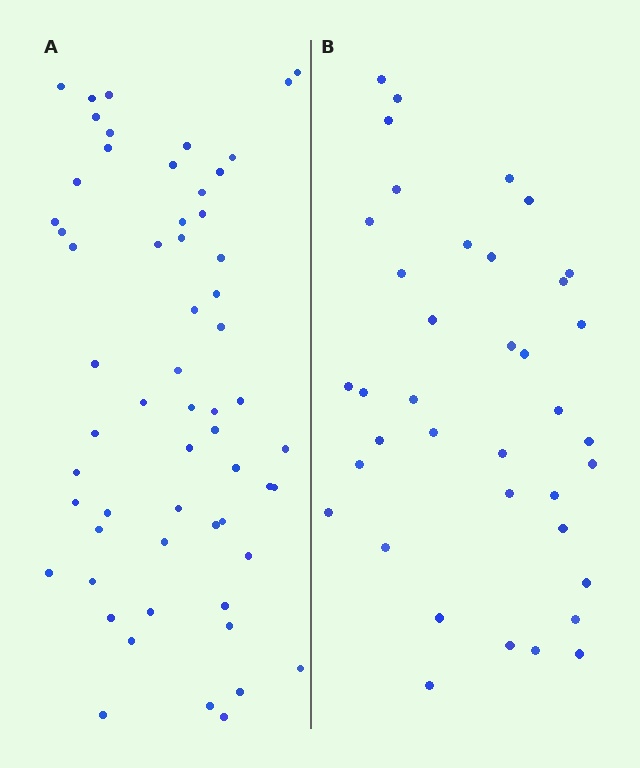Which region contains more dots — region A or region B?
Region A (the left region) has more dots.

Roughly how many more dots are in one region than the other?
Region A has approximately 20 more dots than region B.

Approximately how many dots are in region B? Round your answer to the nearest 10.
About 40 dots. (The exact count is 38, which rounds to 40.)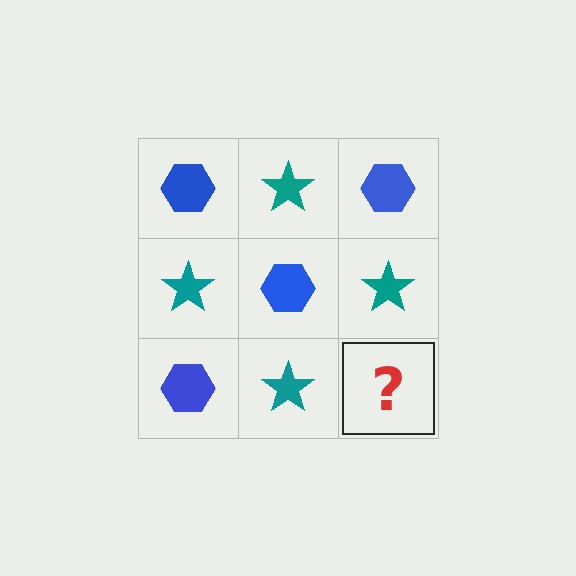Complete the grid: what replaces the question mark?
The question mark should be replaced with a blue hexagon.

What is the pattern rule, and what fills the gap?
The rule is that it alternates blue hexagon and teal star in a checkerboard pattern. The gap should be filled with a blue hexagon.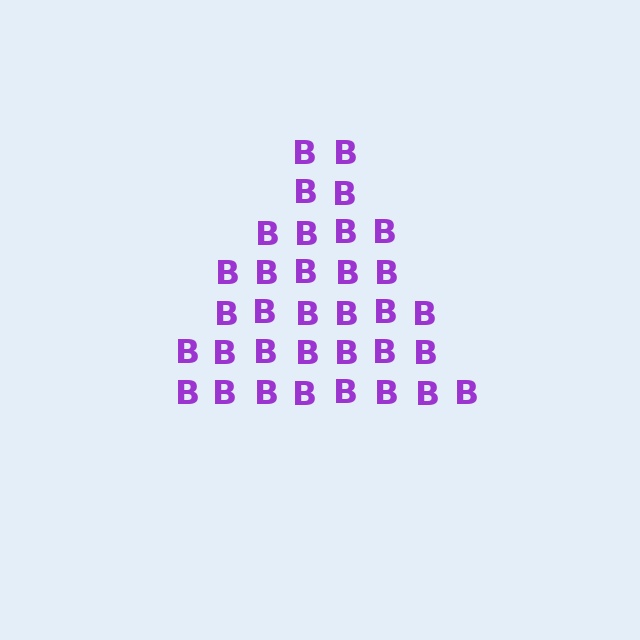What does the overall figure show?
The overall figure shows a triangle.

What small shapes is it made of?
It is made of small letter B's.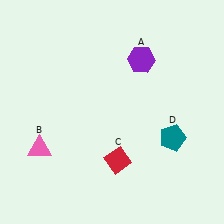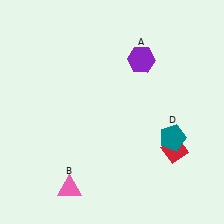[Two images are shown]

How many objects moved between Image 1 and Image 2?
2 objects moved between the two images.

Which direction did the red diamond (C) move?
The red diamond (C) moved right.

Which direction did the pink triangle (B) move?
The pink triangle (B) moved down.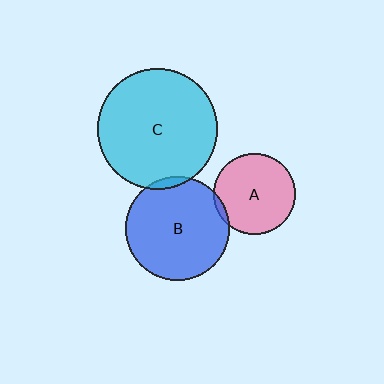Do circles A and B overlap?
Yes.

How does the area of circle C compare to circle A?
Approximately 2.2 times.